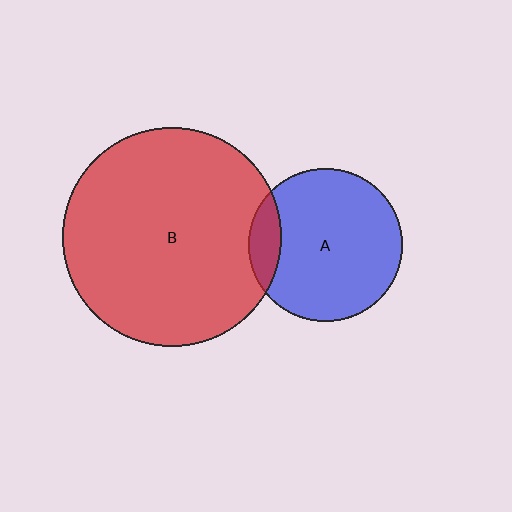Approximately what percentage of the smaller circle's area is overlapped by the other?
Approximately 10%.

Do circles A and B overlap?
Yes.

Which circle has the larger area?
Circle B (red).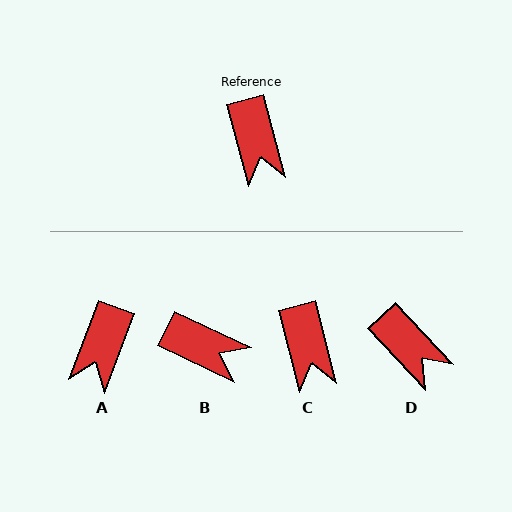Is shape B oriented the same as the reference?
No, it is off by about 50 degrees.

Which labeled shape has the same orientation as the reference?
C.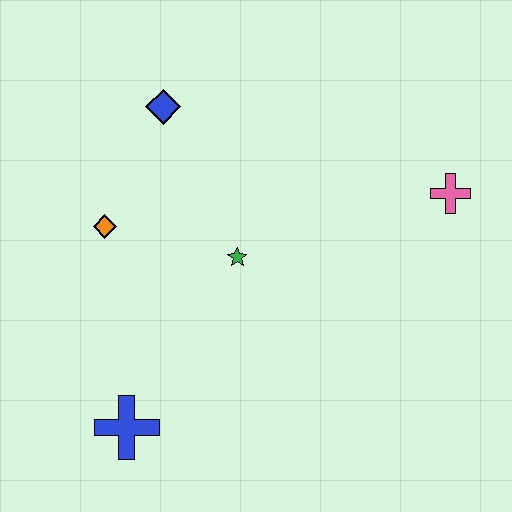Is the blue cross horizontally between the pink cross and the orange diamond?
Yes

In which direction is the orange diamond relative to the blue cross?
The orange diamond is above the blue cross.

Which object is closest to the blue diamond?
The orange diamond is closest to the blue diamond.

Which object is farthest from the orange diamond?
The pink cross is farthest from the orange diamond.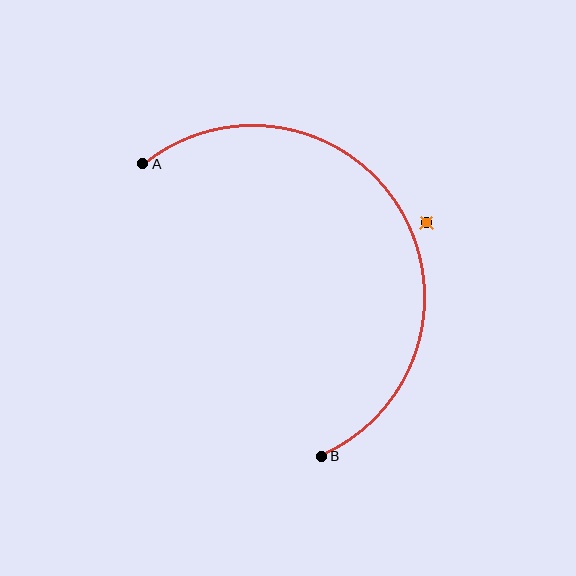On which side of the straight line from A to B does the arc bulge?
The arc bulges to the right of the straight line connecting A and B.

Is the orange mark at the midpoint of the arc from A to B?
No — the orange mark does not lie on the arc at all. It sits slightly outside the curve.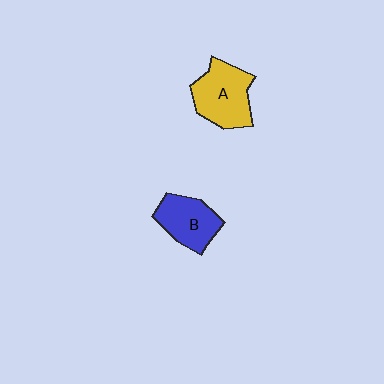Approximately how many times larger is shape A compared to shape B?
Approximately 1.2 times.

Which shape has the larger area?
Shape A (yellow).